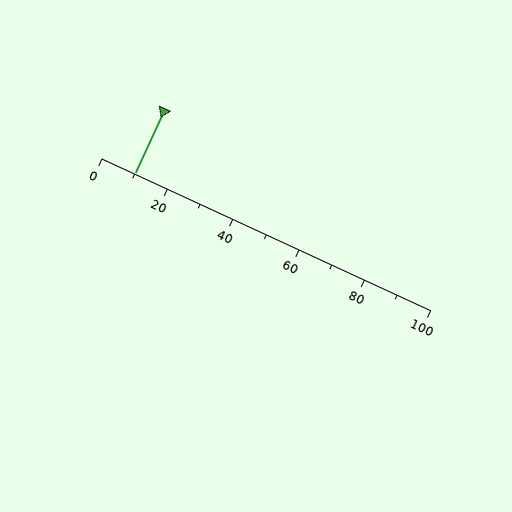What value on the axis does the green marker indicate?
The marker indicates approximately 10.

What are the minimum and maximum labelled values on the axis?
The axis runs from 0 to 100.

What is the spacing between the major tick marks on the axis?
The major ticks are spaced 20 apart.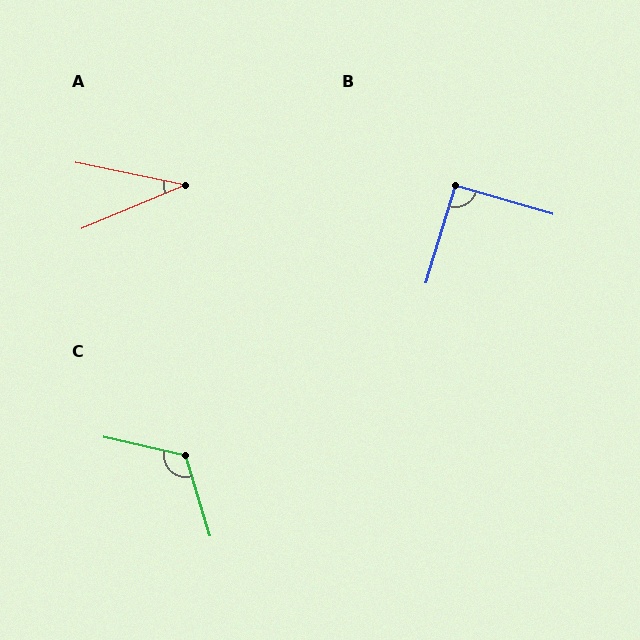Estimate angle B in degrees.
Approximately 90 degrees.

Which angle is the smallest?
A, at approximately 35 degrees.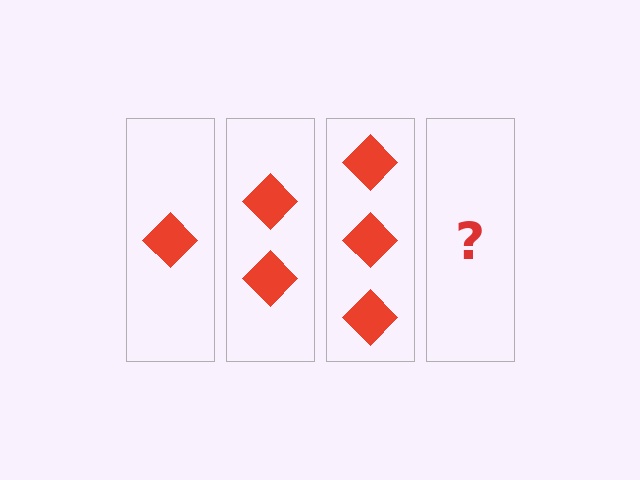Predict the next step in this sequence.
The next step is 4 diamonds.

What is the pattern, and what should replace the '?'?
The pattern is that each step adds one more diamond. The '?' should be 4 diamonds.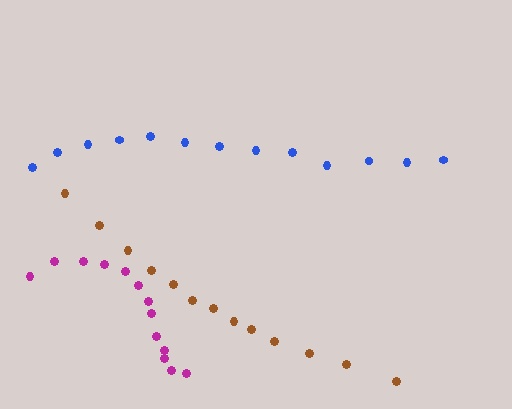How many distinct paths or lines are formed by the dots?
There are 3 distinct paths.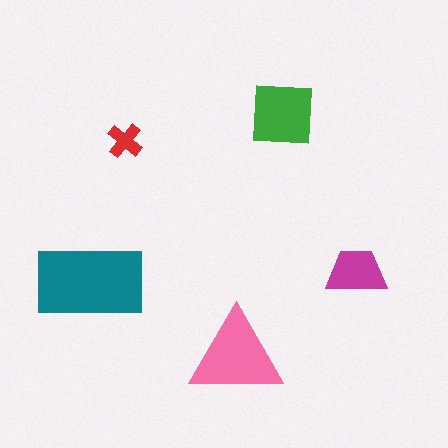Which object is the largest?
The teal rectangle.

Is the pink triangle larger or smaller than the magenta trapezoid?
Larger.